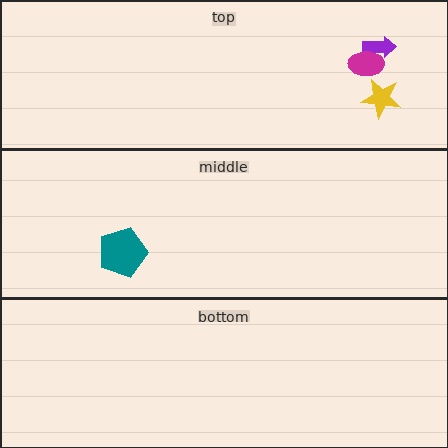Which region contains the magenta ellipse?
The top region.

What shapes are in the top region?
The yellow star, the purple arrow, the magenta ellipse.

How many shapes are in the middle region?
1.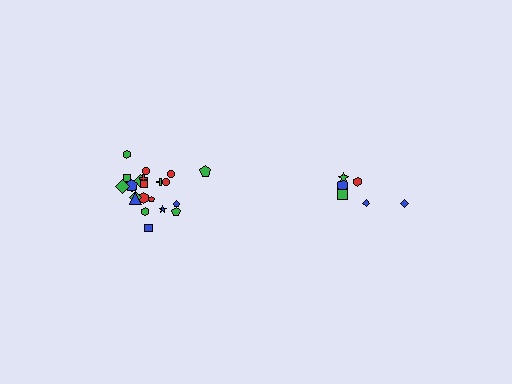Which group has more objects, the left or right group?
The left group.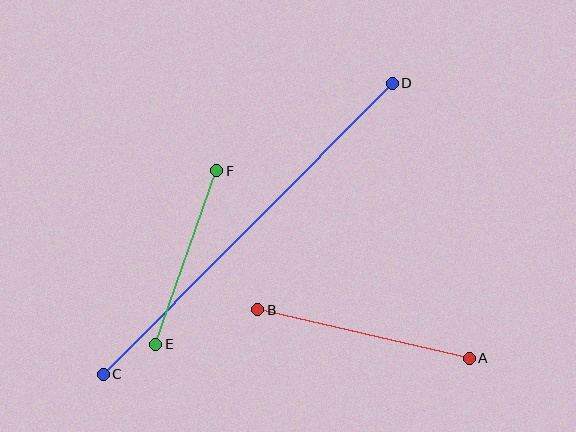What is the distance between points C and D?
The distance is approximately 410 pixels.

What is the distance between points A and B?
The distance is approximately 217 pixels.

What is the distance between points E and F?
The distance is approximately 184 pixels.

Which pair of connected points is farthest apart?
Points C and D are farthest apart.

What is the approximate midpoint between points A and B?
The midpoint is at approximately (363, 334) pixels.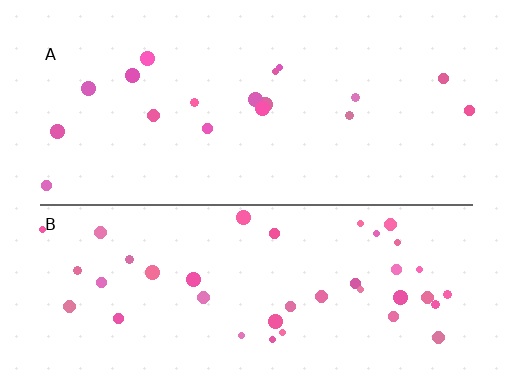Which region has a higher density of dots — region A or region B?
B (the bottom).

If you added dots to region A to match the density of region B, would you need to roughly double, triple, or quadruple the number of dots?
Approximately double.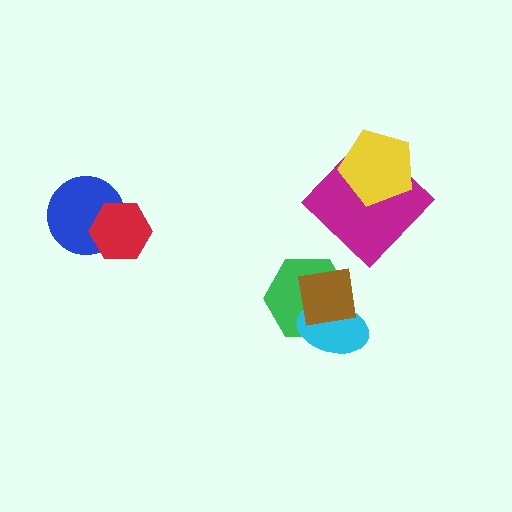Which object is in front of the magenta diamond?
The yellow pentagon is in front of the magenta diamond.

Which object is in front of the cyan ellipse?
The brown square is in front of the cyan ellipse.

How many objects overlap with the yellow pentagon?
1 object overlaps with the yellow pentagon.